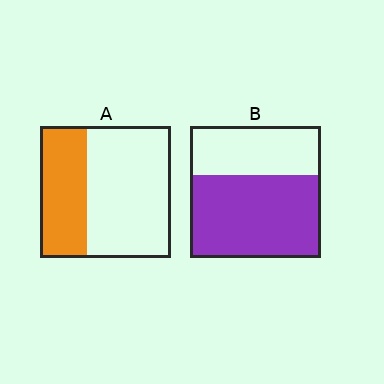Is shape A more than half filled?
No.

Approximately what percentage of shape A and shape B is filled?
A is approximately 35% and B is approximately 65%.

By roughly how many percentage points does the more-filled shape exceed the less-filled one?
By roughly 25 percentage points (B over A).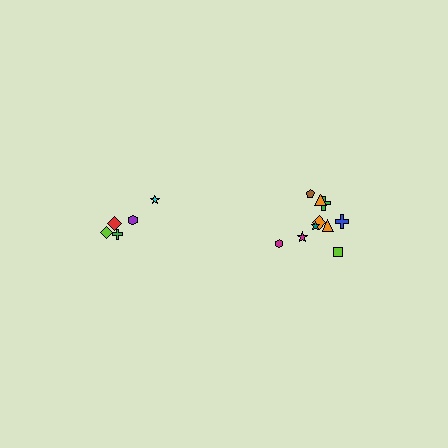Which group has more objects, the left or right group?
The right group.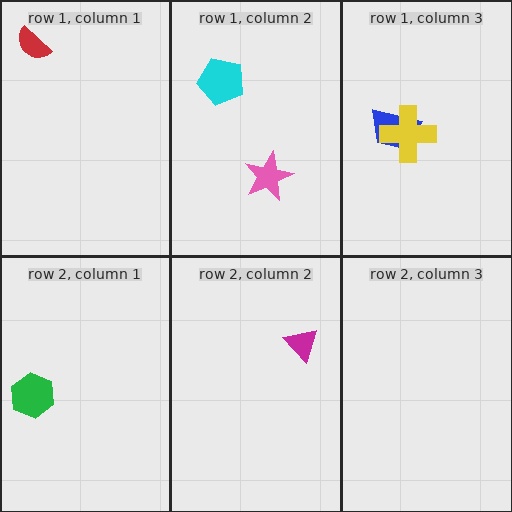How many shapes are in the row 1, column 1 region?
1.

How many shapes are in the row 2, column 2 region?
1.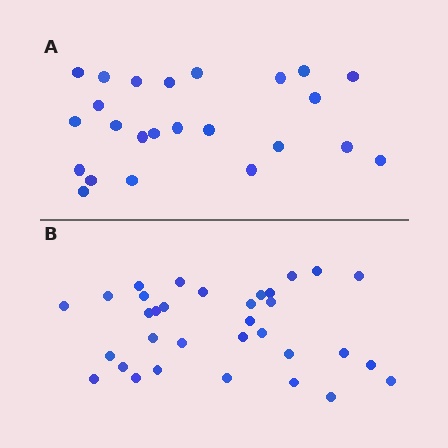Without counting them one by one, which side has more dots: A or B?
Region B (the bottom region) has more dots.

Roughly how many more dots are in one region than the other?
Region B has roughly 8 or so more dots than region A.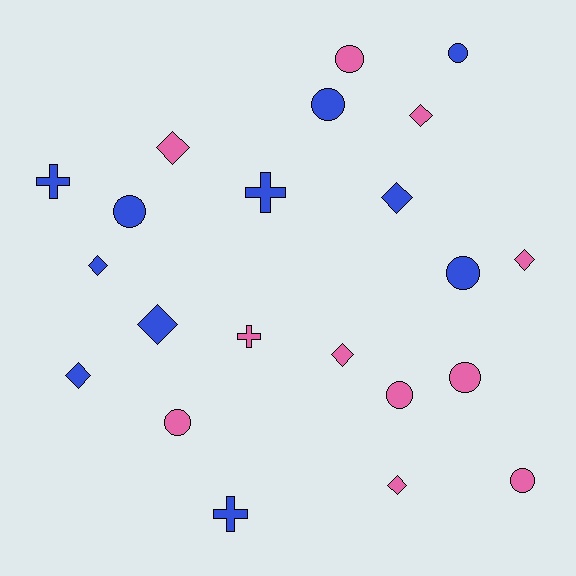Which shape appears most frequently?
Diamond, with 9 objects.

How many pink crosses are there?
There is 1 pink cross.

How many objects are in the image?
There are 22 objects.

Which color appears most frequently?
Pink, with 11 objects.